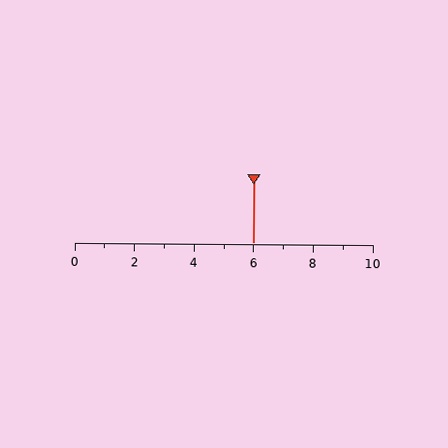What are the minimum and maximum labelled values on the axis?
The axis runs from 0 to 10.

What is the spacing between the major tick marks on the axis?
The major ticks are spaced 2 apart.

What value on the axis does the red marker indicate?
The marker indicates approximately 6.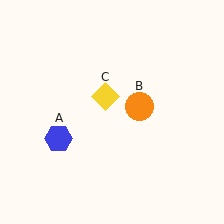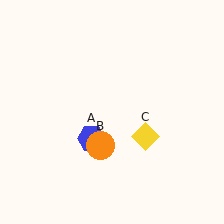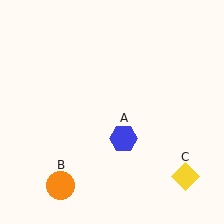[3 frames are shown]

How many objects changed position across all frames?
3 objects changed position: blue hexagon (object A), orange circle (object B), yellow diamond (object C).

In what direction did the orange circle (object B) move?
The orange circle (object B) moved down and to the left.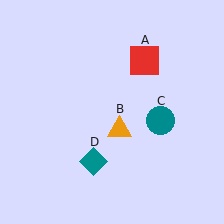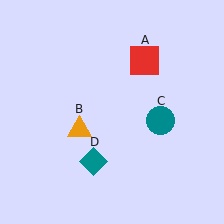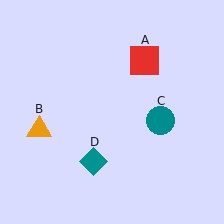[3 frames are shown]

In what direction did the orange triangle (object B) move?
The orange triangle (object B) moved left.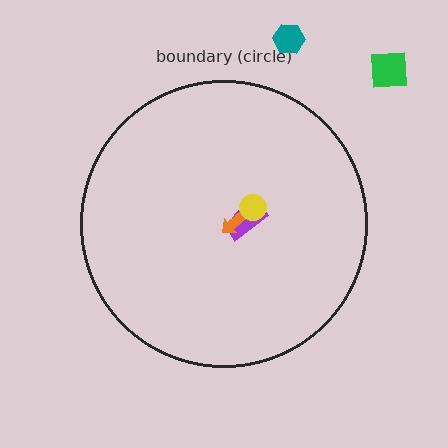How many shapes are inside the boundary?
3 inside, 2 outside.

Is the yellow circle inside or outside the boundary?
Inside.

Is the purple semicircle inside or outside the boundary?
Inside.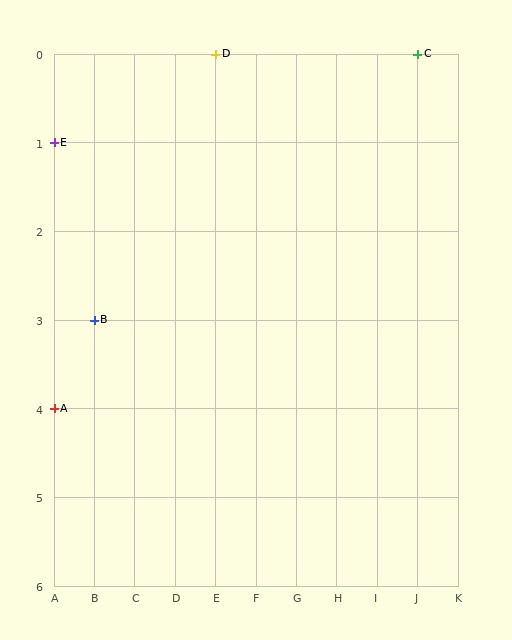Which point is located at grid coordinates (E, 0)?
Point D is at (E, 0).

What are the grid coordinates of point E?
Point E is at grid coordinates (A, 1).